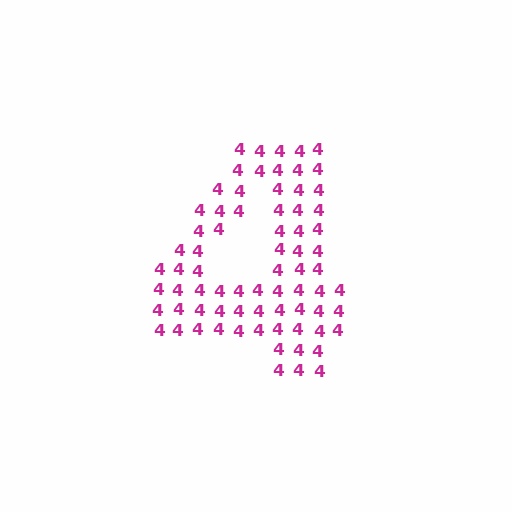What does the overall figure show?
The overall figure shows the digit 4.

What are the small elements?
The small elements are digit 4's.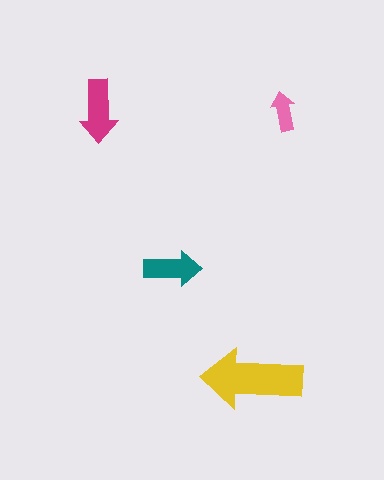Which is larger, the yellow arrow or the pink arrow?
The yellow one.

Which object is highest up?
The magenta arrow is topmost.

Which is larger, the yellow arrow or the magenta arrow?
The yellow one.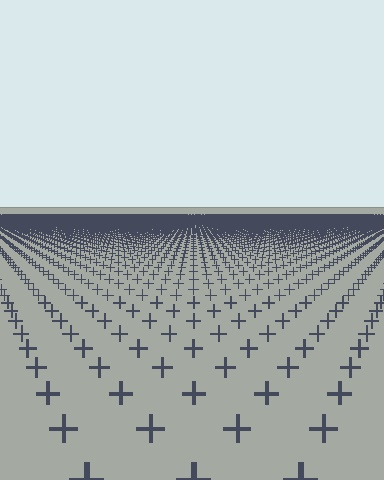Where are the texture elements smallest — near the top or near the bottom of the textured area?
Near the top.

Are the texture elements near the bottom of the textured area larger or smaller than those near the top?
Larger. Near the bottom, elements are closer to the viewer and appear at a bigger on-screen size.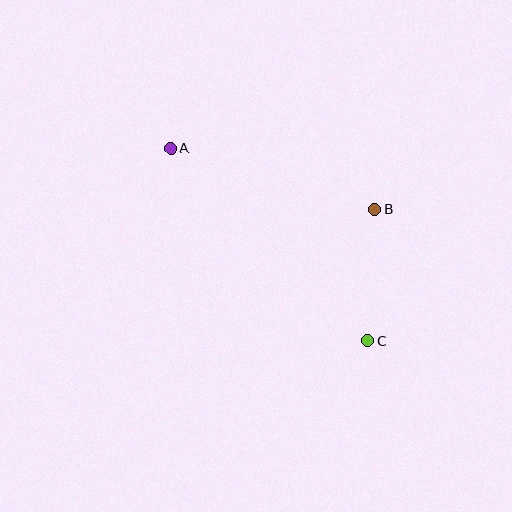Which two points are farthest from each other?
Points A and C are farthest from each other.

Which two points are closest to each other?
Points B and C are closest to each other.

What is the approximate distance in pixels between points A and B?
The distance between A and B is approximately 213 pixels.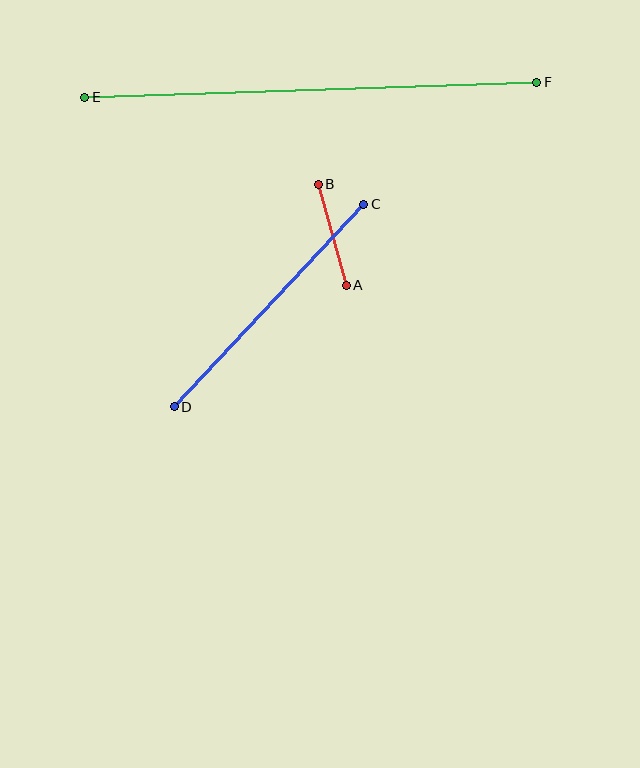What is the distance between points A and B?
The distance is approximately 105 pixels.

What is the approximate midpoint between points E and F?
The midpoint is at approximately (311, 90) pixels.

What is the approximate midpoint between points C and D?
The midpoint is at approximately (269, 305) pixels.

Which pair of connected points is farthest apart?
Points E and F are farthest apart.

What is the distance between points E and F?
The distance is approximately 453 pixels.